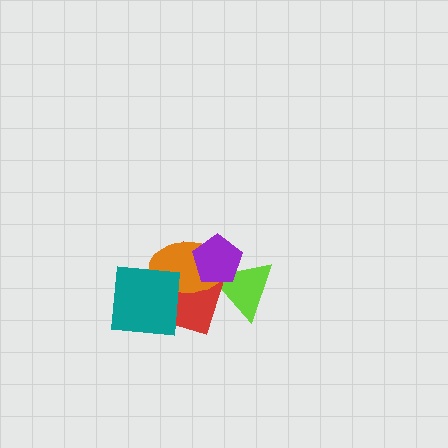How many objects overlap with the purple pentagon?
3 objects overlap with the purple pentagon.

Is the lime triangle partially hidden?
Yes, it is partially covered by another shape.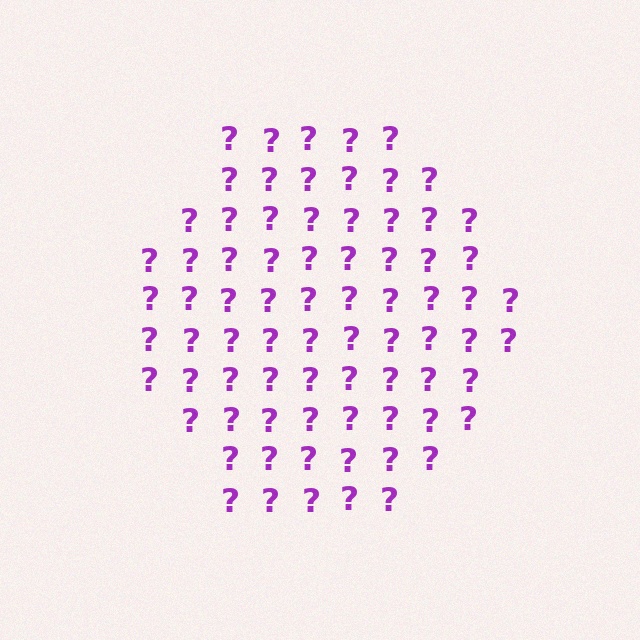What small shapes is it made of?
It is made of small question marks.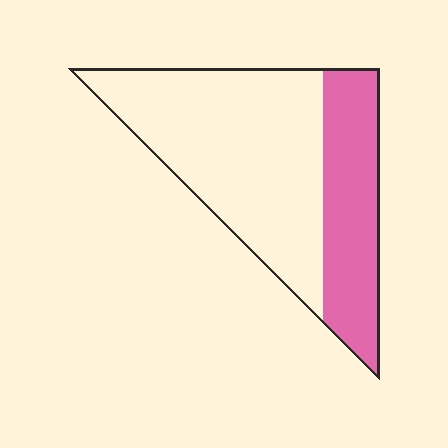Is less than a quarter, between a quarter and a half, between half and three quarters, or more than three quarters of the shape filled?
Between a quarter and a half.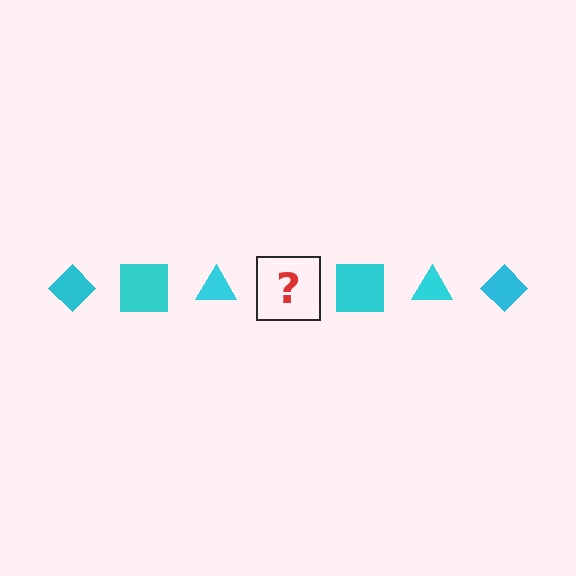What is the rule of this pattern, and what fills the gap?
The rule is that the pattern cycles through diamond, square, triangle shapes in cyan. The gap should be filled with a cyan diamond.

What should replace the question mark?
The question mark should be replaced with a cyan diamond.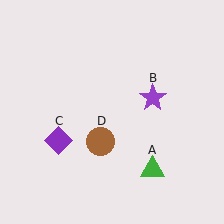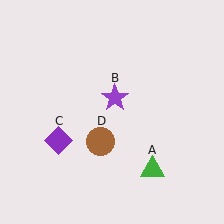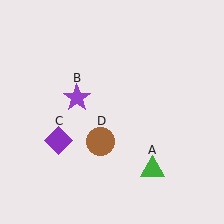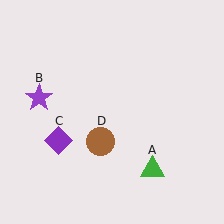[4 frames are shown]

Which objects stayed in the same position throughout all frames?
Green triangle (object A) and purple diamond (object C) and brown circle (object D) remained stationary.